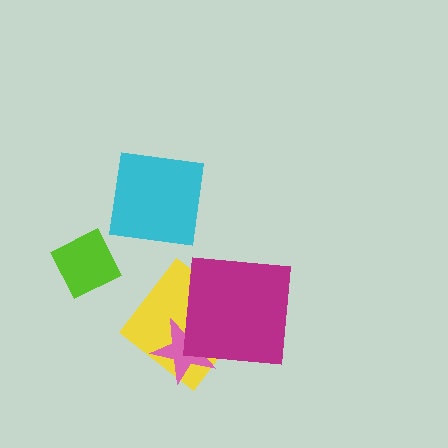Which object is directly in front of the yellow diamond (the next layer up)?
The pink star is directly in front of the yellow diamond.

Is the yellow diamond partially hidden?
Yes, it is partially covered by another shape.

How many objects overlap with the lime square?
0 objects overlap with the lime square.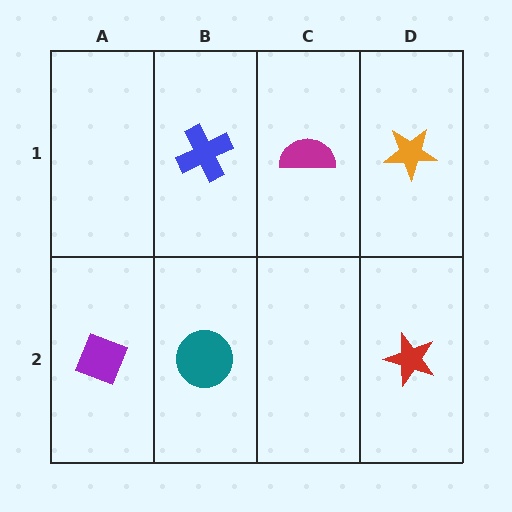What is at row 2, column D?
A red star.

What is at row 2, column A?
A purple diamond.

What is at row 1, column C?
A magenta semicircle.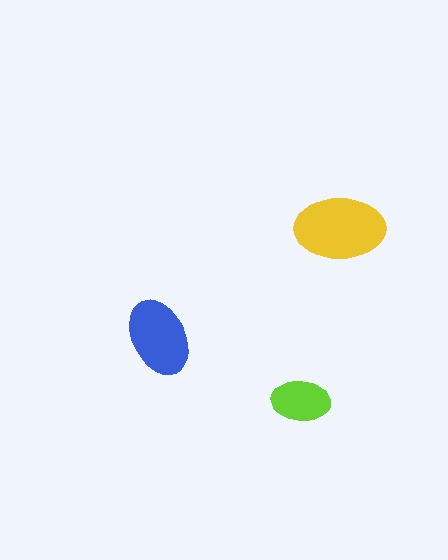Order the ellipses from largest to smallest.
the yellow one, the blue one, the lime one.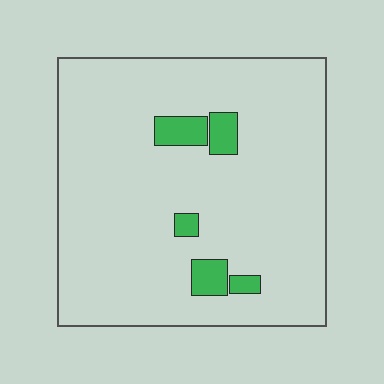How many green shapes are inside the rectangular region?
5.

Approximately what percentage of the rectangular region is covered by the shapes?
Approximately 5%.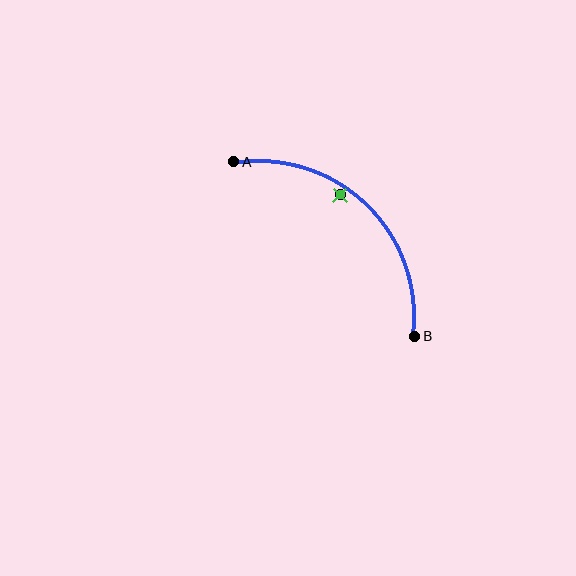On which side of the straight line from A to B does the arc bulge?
The arc bulges above and to the right of the straight line connecting A and B.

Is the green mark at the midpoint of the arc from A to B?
No — the green mark does not lie on the arc at all. It sits slightly inside the curve.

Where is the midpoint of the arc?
The arc midpoint is the point on the curve farthest from the straight line joining A and B. It sits above and to the right of that line.